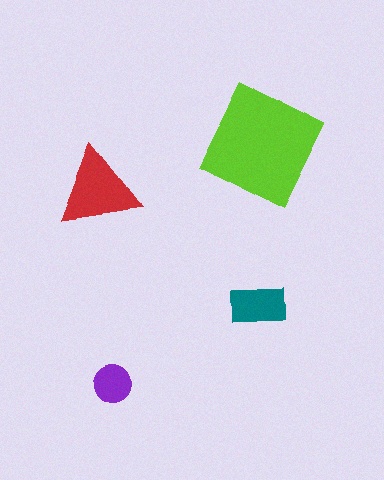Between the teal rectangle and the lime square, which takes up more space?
The lime square.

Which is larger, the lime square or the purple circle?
The lime square.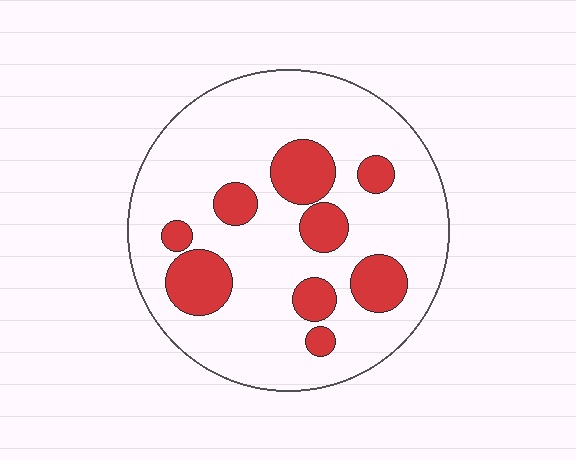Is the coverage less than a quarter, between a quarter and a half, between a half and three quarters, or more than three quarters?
Less than a quarter.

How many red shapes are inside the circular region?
9.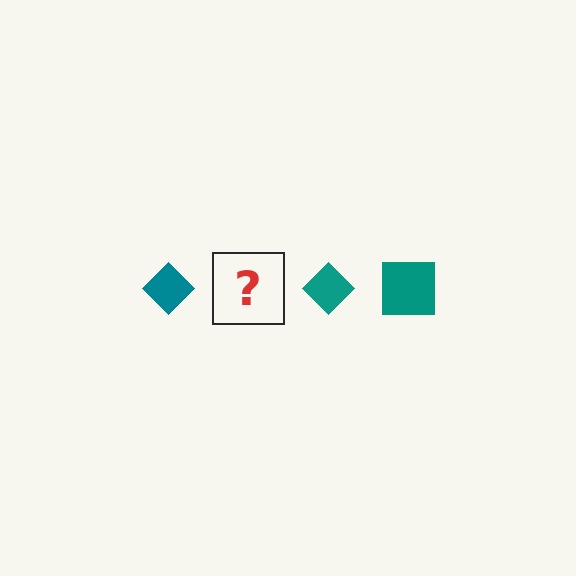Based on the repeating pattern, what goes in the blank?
The blank should be a teal square.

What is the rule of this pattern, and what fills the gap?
The rule is that the pattern cycles through diamond, square shapes in teal. The gap should be filled with a teal square.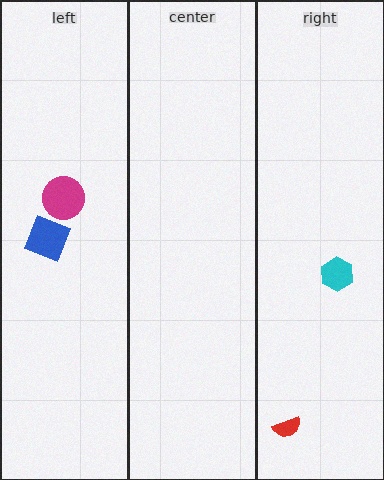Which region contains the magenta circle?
The left region.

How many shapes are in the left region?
2.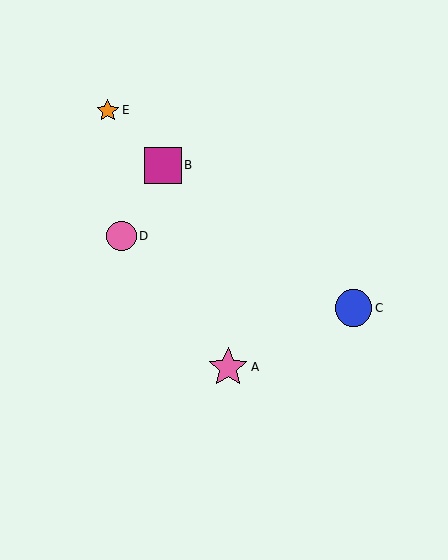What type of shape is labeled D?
Shape D is a pink circle.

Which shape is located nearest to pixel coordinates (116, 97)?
The orange star (labeled E) at (108, 111) is nearest to that location.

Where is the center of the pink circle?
The center of the pink circle is at (121, 236).